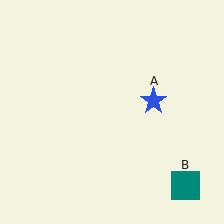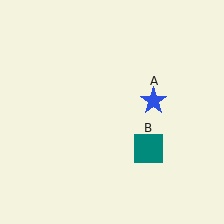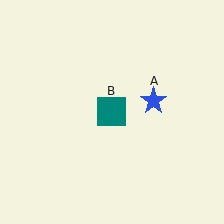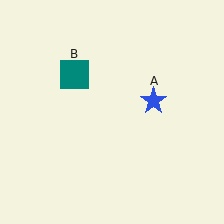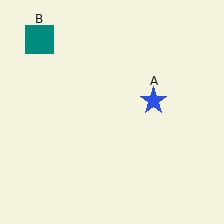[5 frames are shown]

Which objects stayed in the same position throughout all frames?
Blue star (object A) remained stationary.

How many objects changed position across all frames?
1 object changed position: teal square (object B).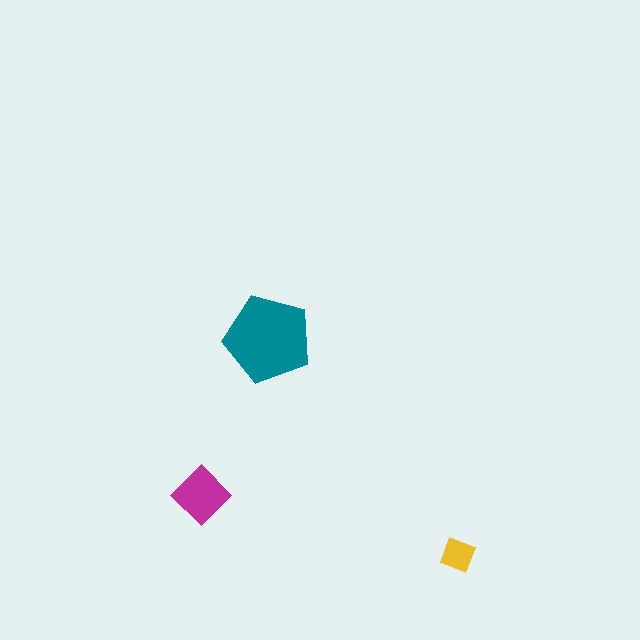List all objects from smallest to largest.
The yellow square, the magenta diamond, the teal pentagon.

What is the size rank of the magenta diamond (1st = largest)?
2nd.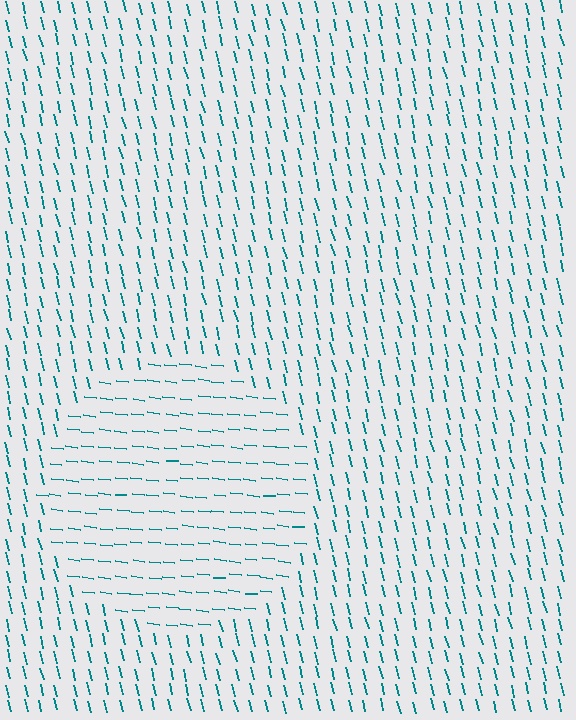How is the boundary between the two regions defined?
The boundary is defined purely by a change in line orientation (approximately 69 degrees difference). All lines are the same color and thickness.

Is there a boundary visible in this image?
Yes, there is a texture boundary formed by a change in line orientation.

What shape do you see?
I see a circle.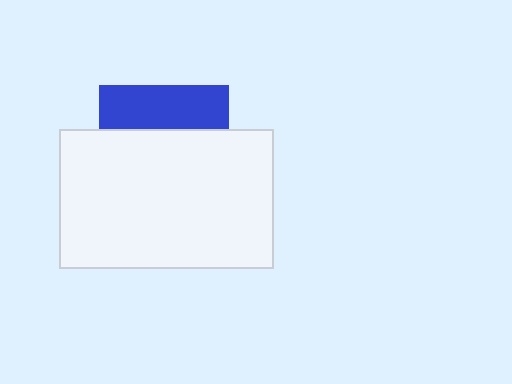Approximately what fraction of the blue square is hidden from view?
Roughly 66% of the blue square is hidden behind the white rectangle.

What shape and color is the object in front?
The object in front is a white rectangle.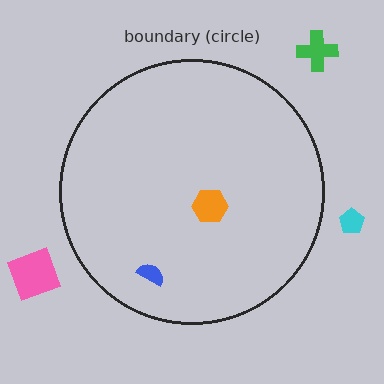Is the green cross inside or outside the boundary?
Outside.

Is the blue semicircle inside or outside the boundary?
Inside.